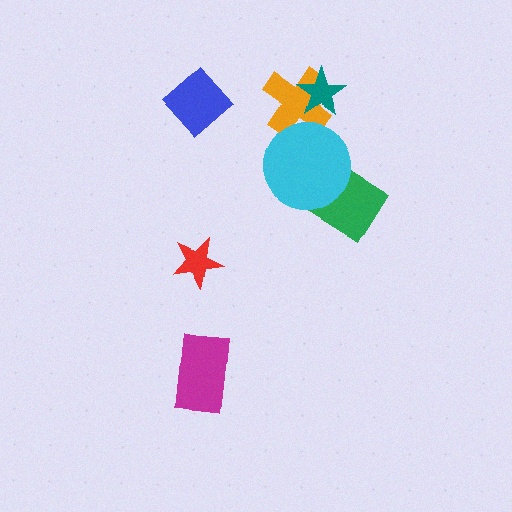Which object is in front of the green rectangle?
The cyan circle is in front of the green rectangle.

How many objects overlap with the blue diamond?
0 objects overlap with the blue diamond.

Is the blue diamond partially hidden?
No, no other shape covers it.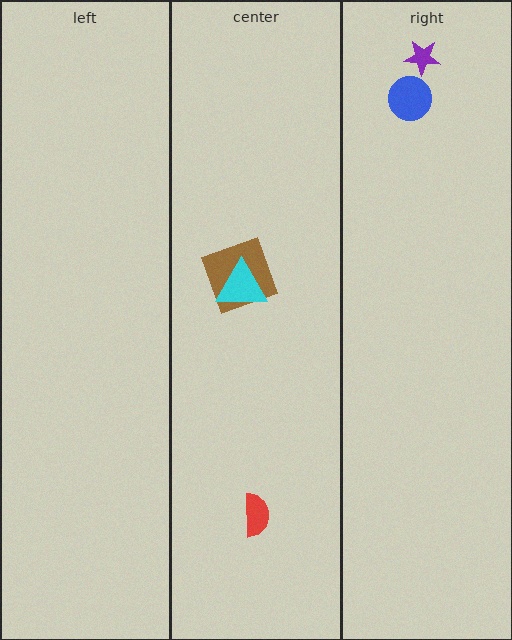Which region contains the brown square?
The center region.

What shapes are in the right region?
The purple star, the blue circle.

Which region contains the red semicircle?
The center region.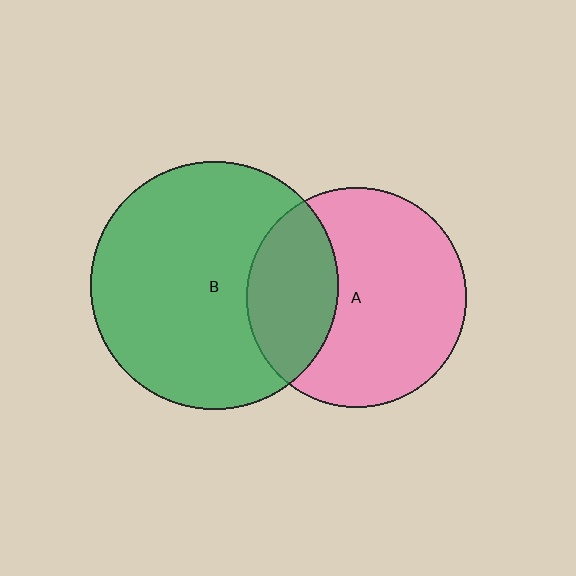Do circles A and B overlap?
Yes.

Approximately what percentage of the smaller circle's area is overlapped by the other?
Approximately 30%.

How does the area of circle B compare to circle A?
Approximately 1.3 times.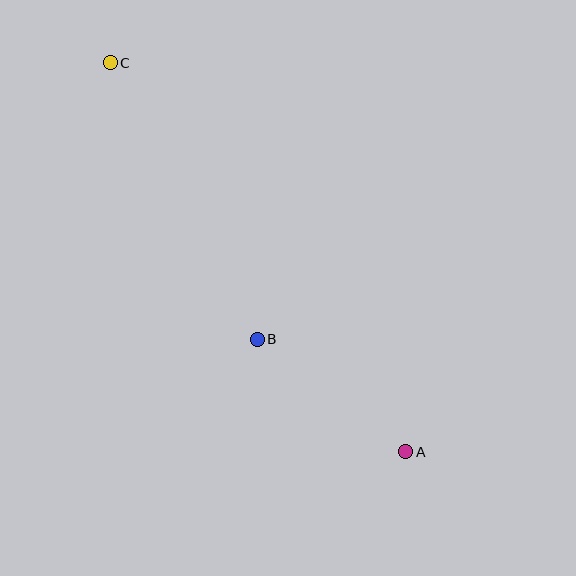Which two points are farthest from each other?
Points A and C are farthest from each other.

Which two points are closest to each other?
Points A and B are closest to each other.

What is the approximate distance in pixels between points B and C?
The distance between B and C is approximately 313 pixels.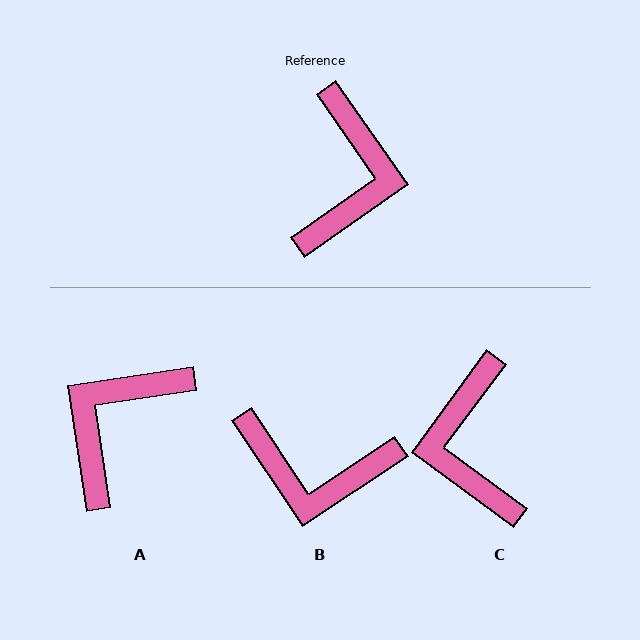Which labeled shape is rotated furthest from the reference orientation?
C, about 161 degrees away.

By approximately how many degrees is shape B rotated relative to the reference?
Approximately 91 degrees clockwise.